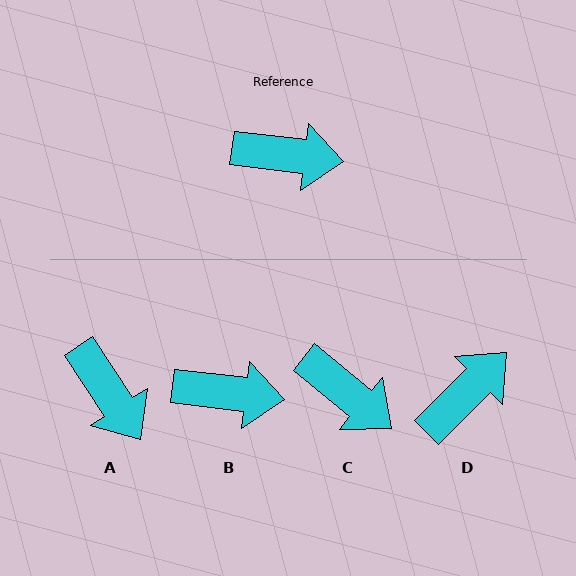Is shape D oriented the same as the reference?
No, it is off by about 52 degrees.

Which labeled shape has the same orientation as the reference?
B.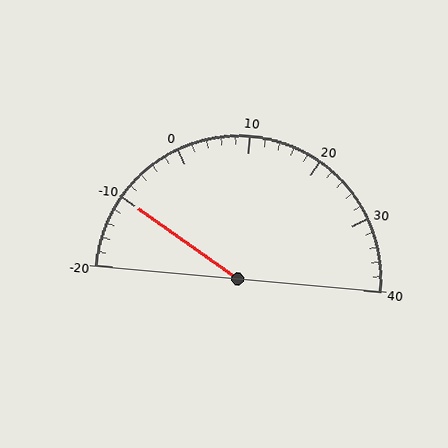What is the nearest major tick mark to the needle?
The nearest major tick mark is -10.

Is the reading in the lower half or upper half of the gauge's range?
The reading is in the lower half of the range (-20 to 40).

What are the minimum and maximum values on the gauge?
The gauge ranges from -20 to 40.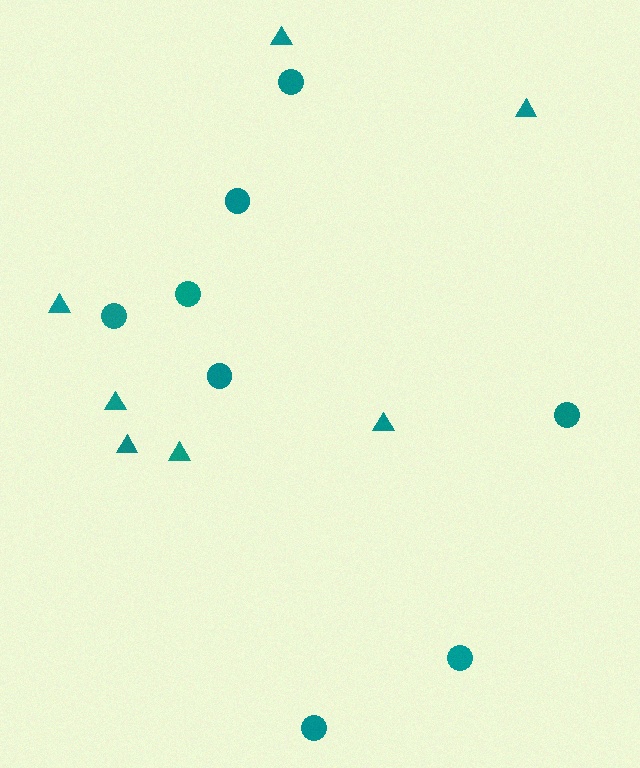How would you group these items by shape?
There are 2 groups: one group of circles (8) and one group of triangles (7).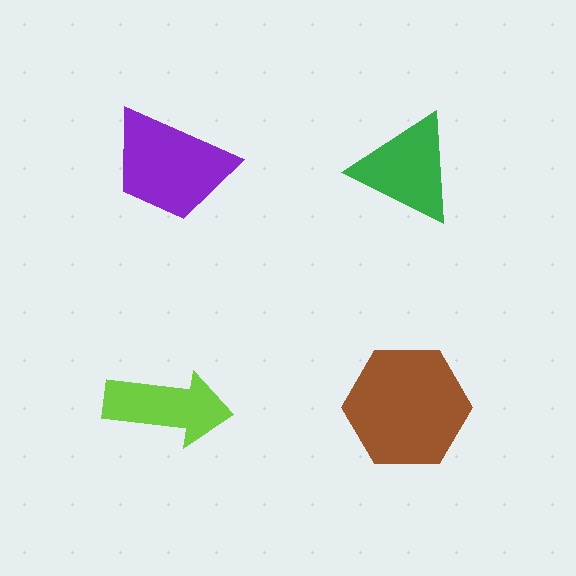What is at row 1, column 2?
A green triangle.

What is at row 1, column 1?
A purple trapezoid.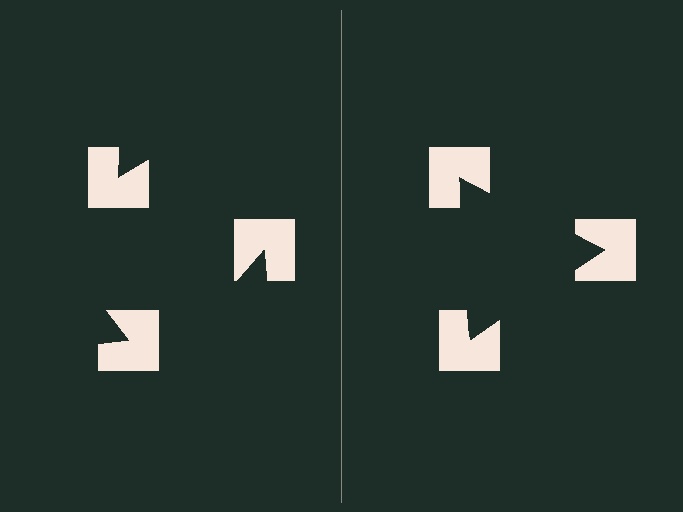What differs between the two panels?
The notched squares are positioned identically on both sides; only the wedge orientations differ. On the right they align to a triangle; on the left they are misaligned.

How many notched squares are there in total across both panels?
6 — 3 on each side.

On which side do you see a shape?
An illusory triangle appears on the right side. On the left side the wedge cuts are rotated, so no coherent shape forms.